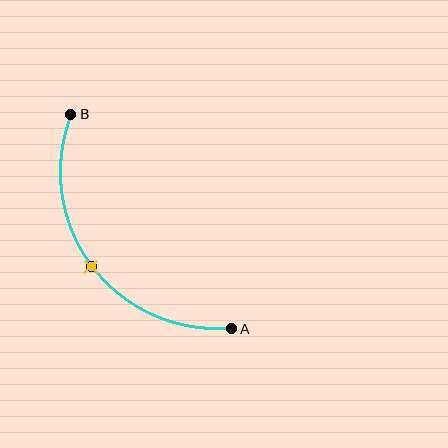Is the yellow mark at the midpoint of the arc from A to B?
Yes. The yellow mark lies on the arc at equal arc-length from both A and B — it is the arc midpoint.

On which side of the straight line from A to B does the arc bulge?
The arc bulges below and to the left of the straight line connecting A and B.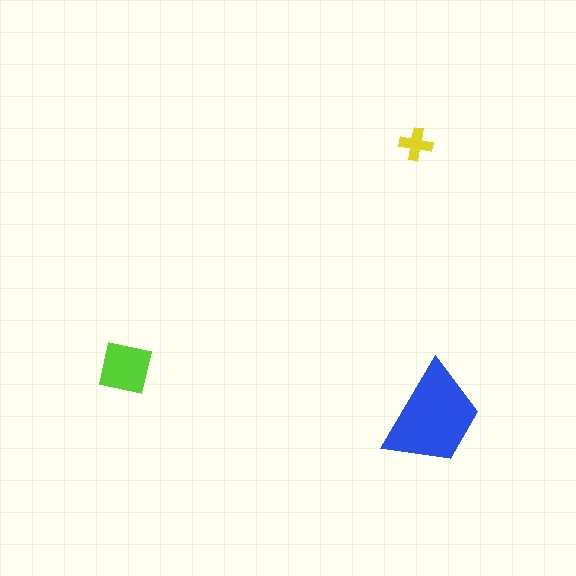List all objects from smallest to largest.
The yellow cross, the lime square, the blue trapezoid.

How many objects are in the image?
There are 3 objects in the image.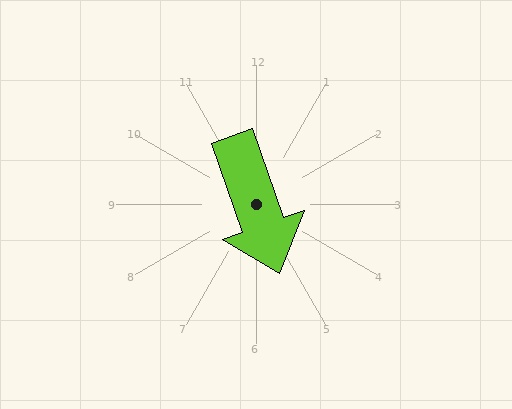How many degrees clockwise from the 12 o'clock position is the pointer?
Approximately 161 degrees.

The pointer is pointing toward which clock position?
Roughly 5 o'clock.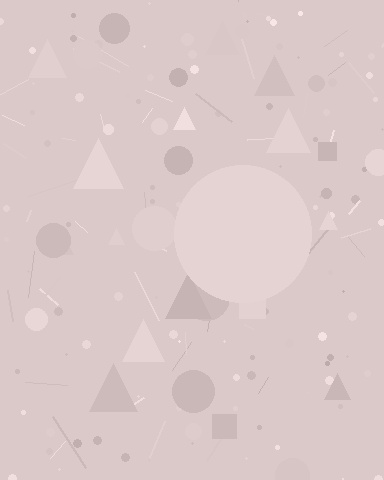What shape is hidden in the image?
A circle is hidden in the image.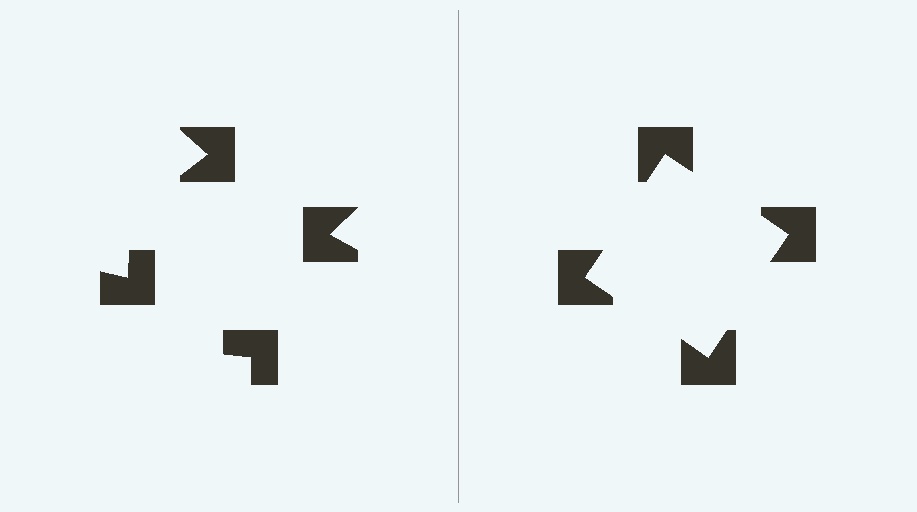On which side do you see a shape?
An illusory square appears on the right side. On the left side the wedge cuts are rotated, so no coherent shape forms.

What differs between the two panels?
The notched squares are positioned identically on both sides; only the wedge orientations differ. On the right they align to a square; on the left they are misaligned.